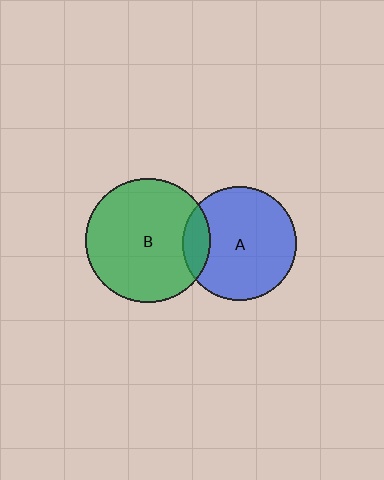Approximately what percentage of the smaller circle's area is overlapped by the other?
Approximately 15%.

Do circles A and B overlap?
Yes.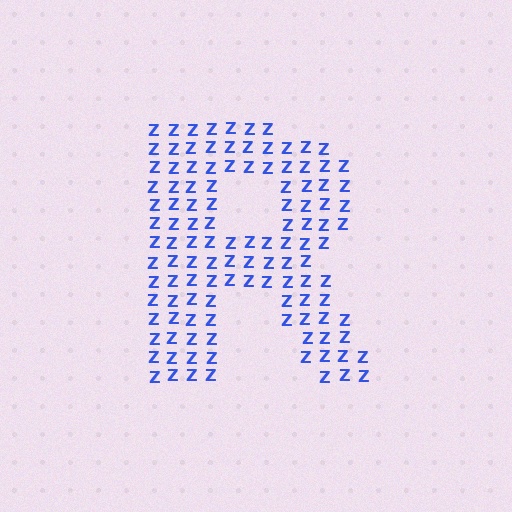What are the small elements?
The small elements are letter Z's.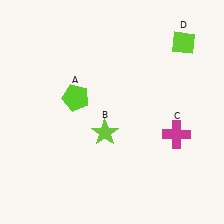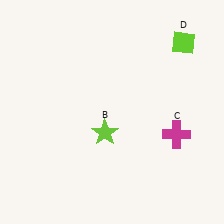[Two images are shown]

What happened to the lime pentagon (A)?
The lime pentagon (A) was removed in Image 2. It was in the top-left area of Image 1.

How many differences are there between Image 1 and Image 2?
There is 1 difference between the two images.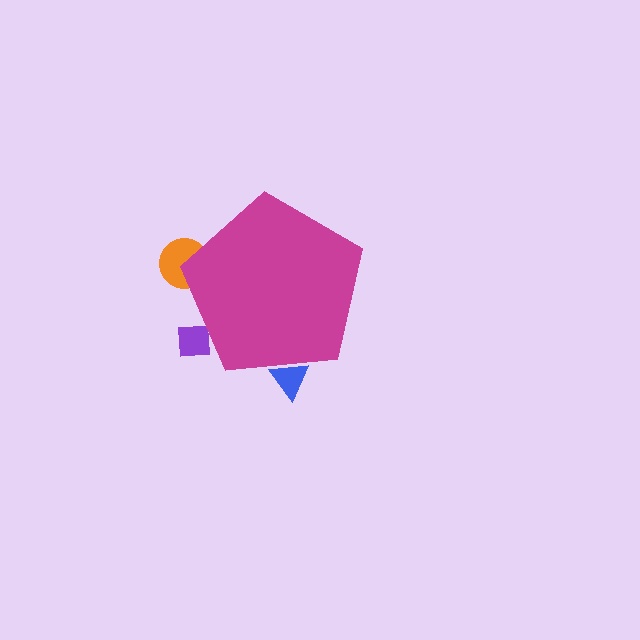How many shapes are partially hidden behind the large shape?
3 shapes are partially hidden.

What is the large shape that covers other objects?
A magenta pentagon.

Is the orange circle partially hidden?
Yes, the orange circle is partially hidden behind the magenta pentagon.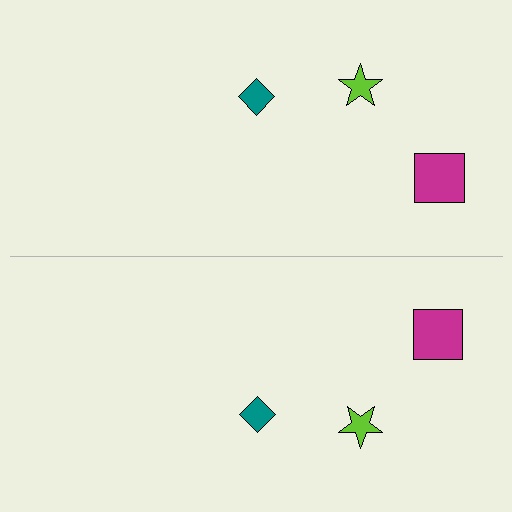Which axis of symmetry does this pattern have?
The pattern has a horizontal axis of symmetry running through the center of the image.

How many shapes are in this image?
There are 6 shapes in this image.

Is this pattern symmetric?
Yes, this pattern has bilateral (reflection) symmetry.